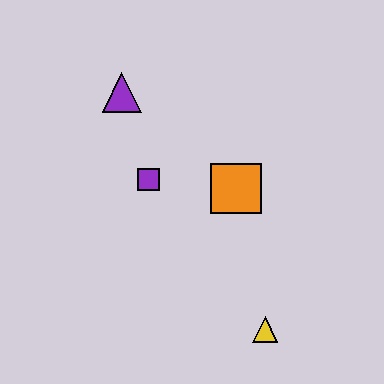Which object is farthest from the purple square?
The yellow triangle is farthest from the purple square.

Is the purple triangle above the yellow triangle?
Yes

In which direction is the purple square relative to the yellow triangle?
The purple square is above the yellow triangle.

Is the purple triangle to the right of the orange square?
No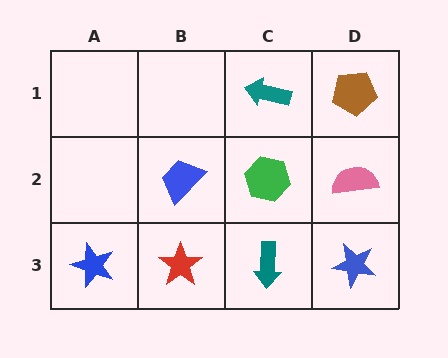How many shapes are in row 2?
3 shapes.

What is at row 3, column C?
A teal arrow.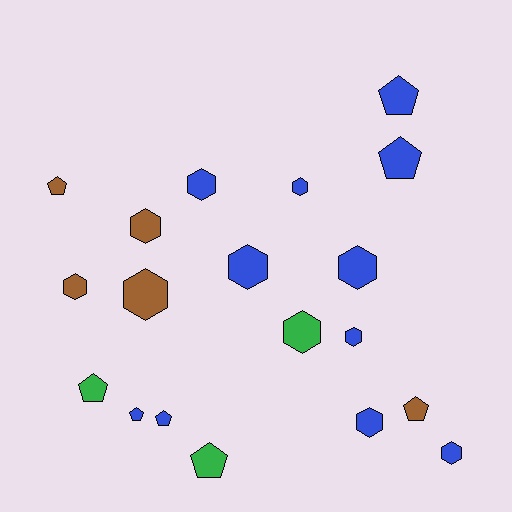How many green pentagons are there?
There are 2 green pentagons.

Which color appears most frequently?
Blue, with 11 objects.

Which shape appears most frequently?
Hexagon, with 11 objects.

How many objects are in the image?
There are 19 objects.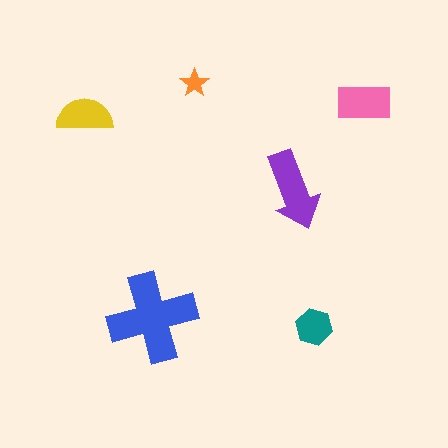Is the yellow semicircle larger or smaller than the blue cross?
Smaller.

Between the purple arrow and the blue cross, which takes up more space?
The blue cross.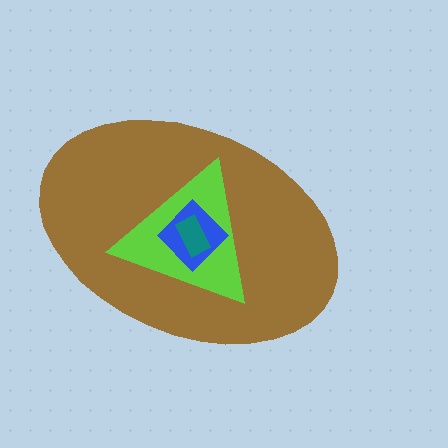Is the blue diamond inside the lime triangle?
Yes.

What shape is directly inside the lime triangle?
The blue diamond.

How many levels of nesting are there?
4.